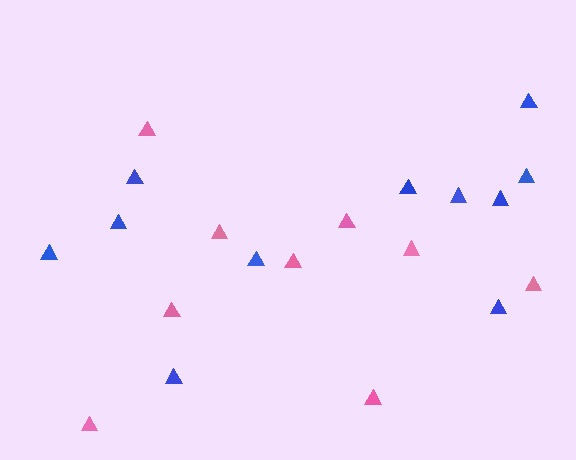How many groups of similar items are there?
There are 2 groups: one group of blue triangles (11) and one group of pink triangles (9).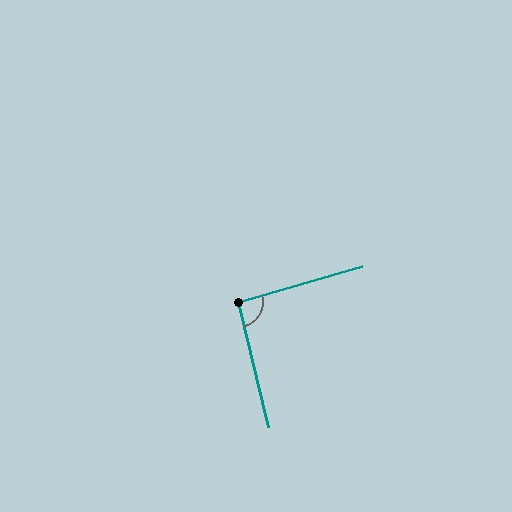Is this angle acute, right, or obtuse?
It is approximately a right angle.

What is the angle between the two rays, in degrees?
Approximately 93 degrees.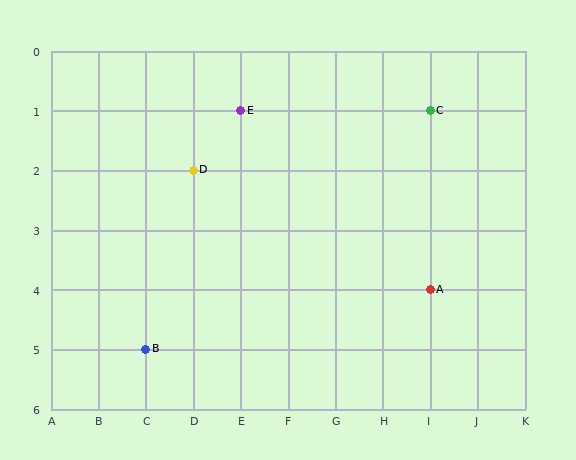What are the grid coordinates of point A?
Point A is at grid coordinates (I, 4).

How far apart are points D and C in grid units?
Points D and C are 5 columns and 1 row apart (about 5.1 grid units diagonally).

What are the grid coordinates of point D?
Point D is at grid coordinates (D, 2).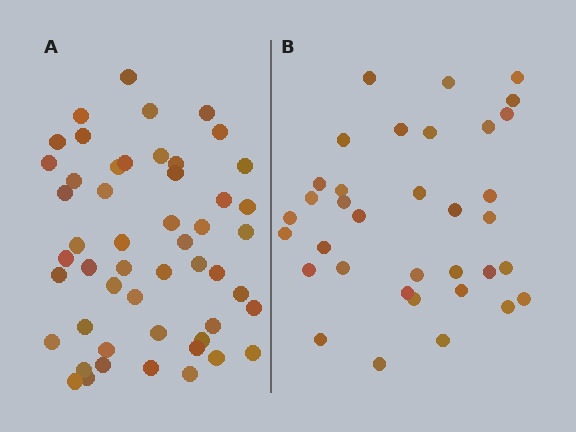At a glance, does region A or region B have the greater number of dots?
Region A (the left region) has more dots.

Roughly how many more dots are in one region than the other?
Region A has approximately 15 more dots than region B.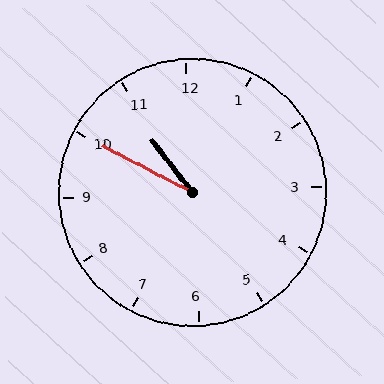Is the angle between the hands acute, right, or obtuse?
It is acute.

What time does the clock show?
10:50.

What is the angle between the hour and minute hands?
Approximately 25 degrees.